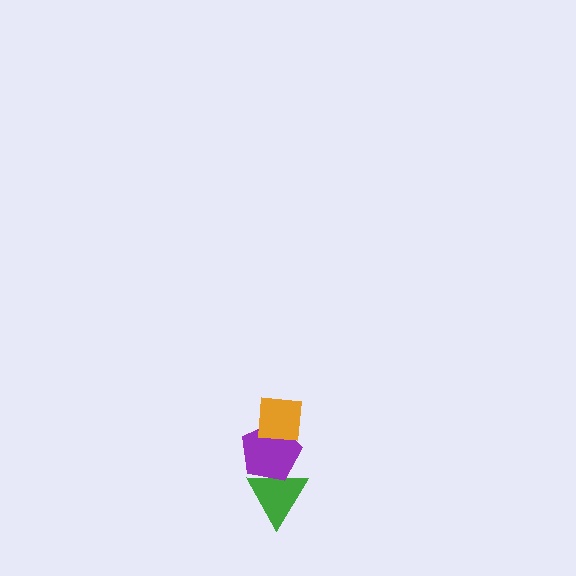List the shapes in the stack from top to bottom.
From top to bottom: the orange square, the purple pentagon, the green triangle.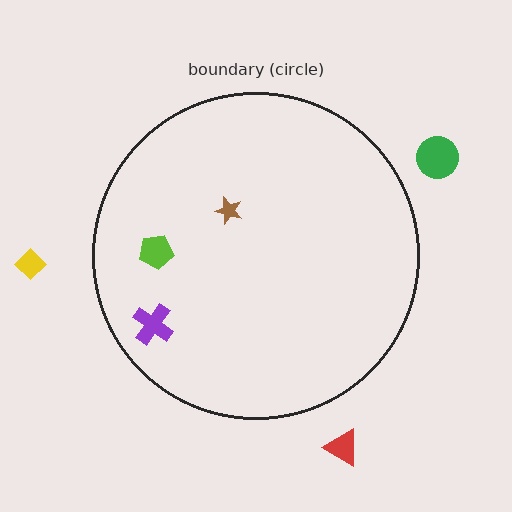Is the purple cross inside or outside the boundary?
Inside.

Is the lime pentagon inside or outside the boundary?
Inside.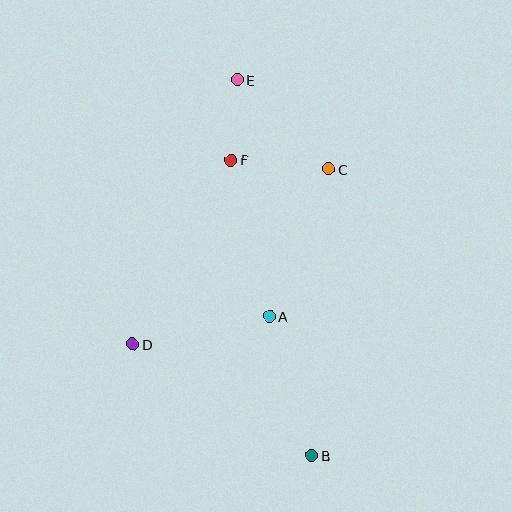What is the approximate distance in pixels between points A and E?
The distance between A and E is approximately 239 pixels.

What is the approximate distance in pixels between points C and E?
The distance between C and E is approximately 128 pixels.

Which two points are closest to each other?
Points E and F are closest to each other.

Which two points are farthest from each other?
Points B and E are farthest from each other.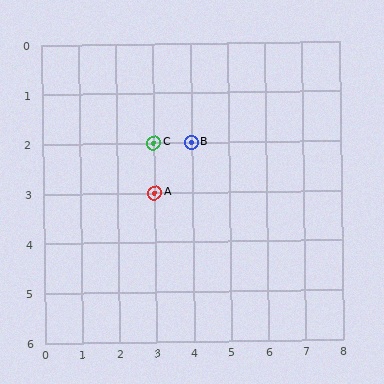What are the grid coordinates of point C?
Point C is at grid coordinates (3, 2).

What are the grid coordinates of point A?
Point A is at grid coordinates (3, 3).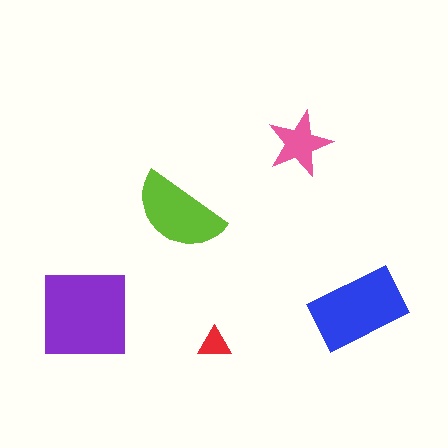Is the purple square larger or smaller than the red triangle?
Larger.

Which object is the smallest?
The red triangle.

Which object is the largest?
The purple square.